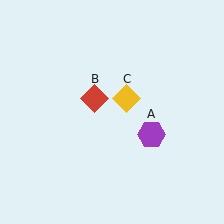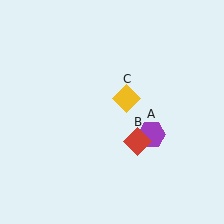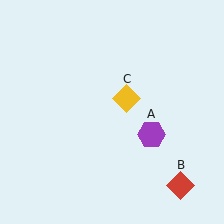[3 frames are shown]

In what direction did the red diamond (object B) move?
The red diamond (object B) moved down and to the right.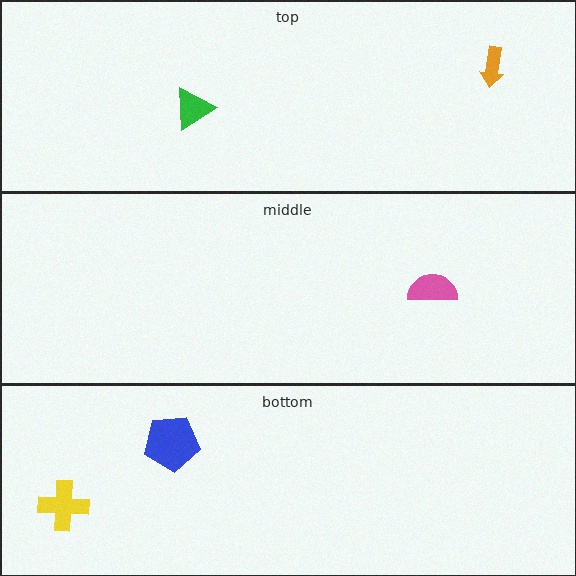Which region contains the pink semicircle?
The middle region.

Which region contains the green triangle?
The top region.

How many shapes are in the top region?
2.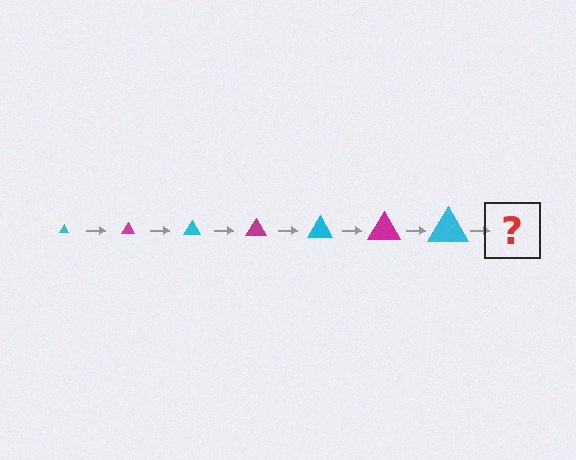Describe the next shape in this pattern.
It should be a magenta triangle, larger than the previous one.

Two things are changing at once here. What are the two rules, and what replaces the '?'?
The two rules are that the triangle grows larger each step and the color cycles through cyan and magenta. The '?' should be a magenta triangle, larger than the previous one.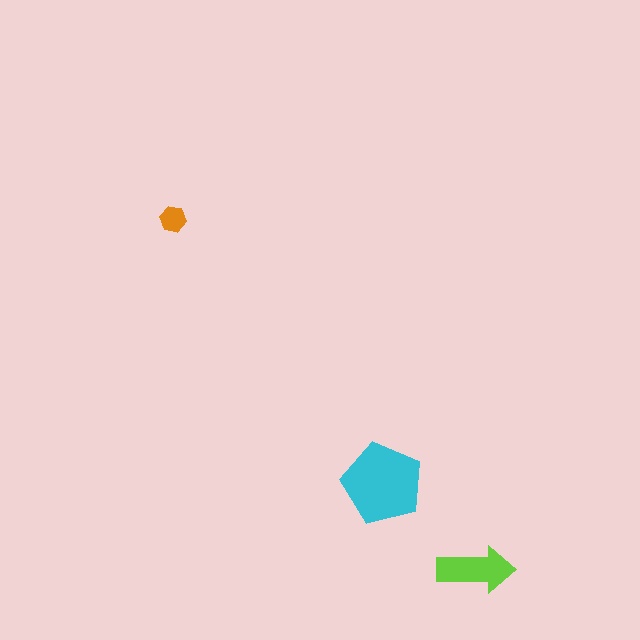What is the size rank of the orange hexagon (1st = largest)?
3rd.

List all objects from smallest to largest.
The orange hexagon, the lime arrow, the cyan pentagon.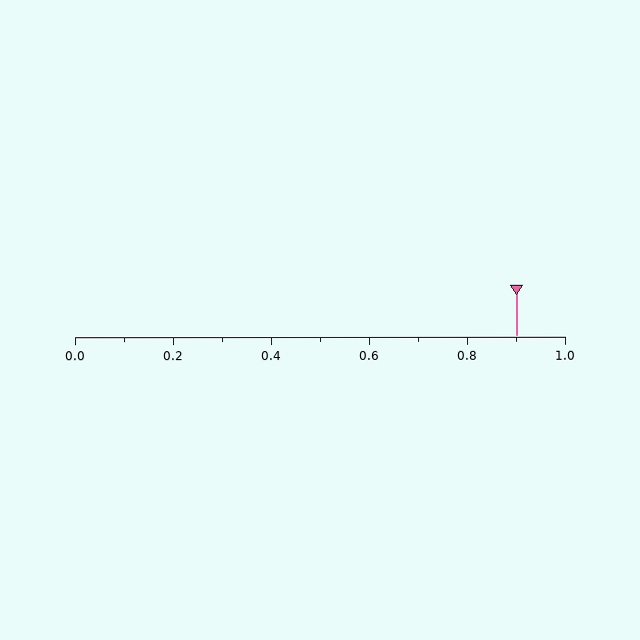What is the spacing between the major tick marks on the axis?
The major ticks are spaced 0.2 apart.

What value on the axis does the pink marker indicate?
The marker indicates approximately 0.9.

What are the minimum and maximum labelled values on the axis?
The axis runs from 0.0 to 1.0.